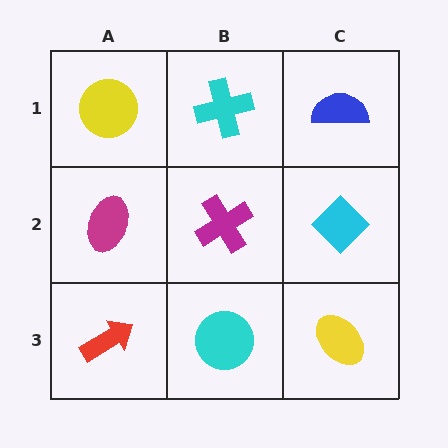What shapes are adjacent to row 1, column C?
A cyan diamond (row 2, column C), a cyan cross (row 1, column B).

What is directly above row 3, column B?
A magenta cross.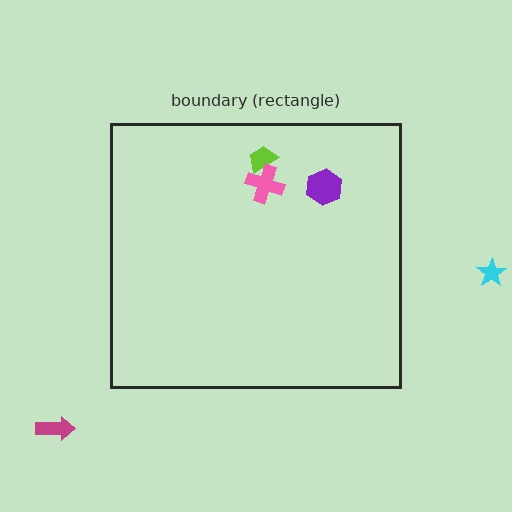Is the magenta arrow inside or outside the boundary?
Outside.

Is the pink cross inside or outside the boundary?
Inside.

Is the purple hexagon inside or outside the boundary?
Inside.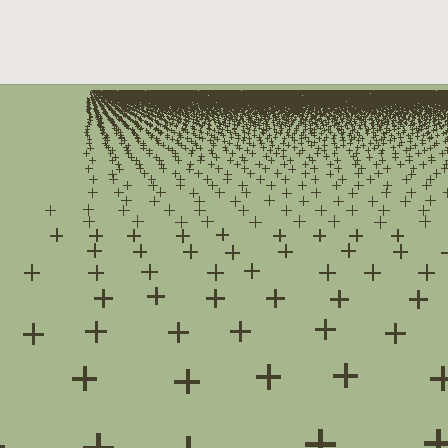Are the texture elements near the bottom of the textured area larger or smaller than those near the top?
Larger. Near the bottom, elements are closer to the viewer and appear at a bigger on-screen size.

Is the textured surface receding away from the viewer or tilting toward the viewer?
The surface is receding away from the viewer. Texture elements get smaller and denser toward the top.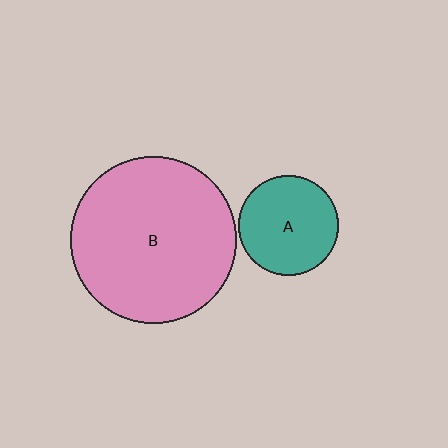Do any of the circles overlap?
No, none of the circles overlap.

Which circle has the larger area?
Circle B (pink).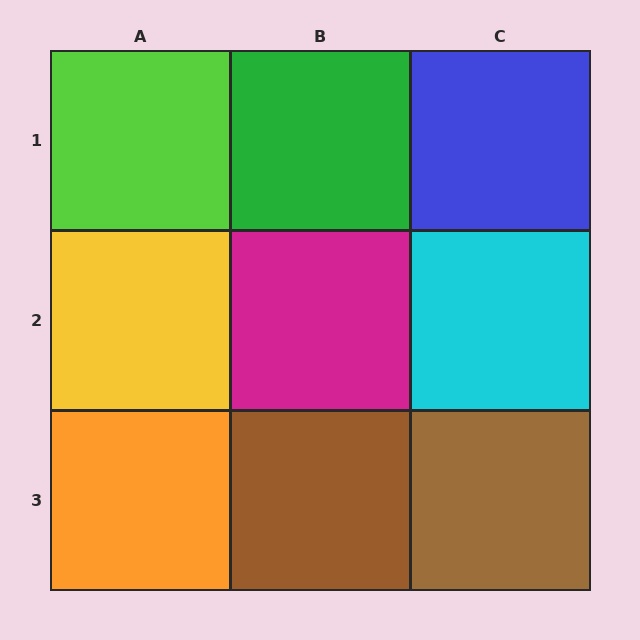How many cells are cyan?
1 cell is cyan.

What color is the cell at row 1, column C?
Blue.